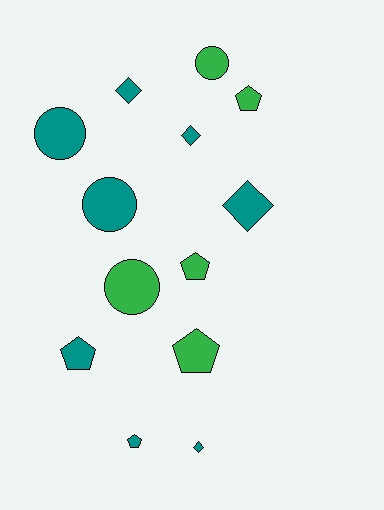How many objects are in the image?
There are 13 objects.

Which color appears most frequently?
Teal, with 8 objects.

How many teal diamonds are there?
There are 4 teal diamonds.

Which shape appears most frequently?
Pentagon, with 5 objects.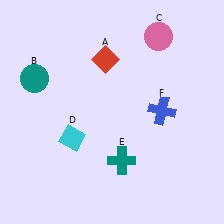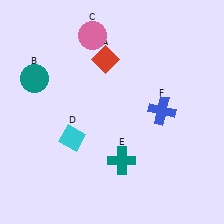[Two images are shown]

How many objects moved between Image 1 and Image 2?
1 object moved between the two images.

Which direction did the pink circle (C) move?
The pink circle (C) moved left.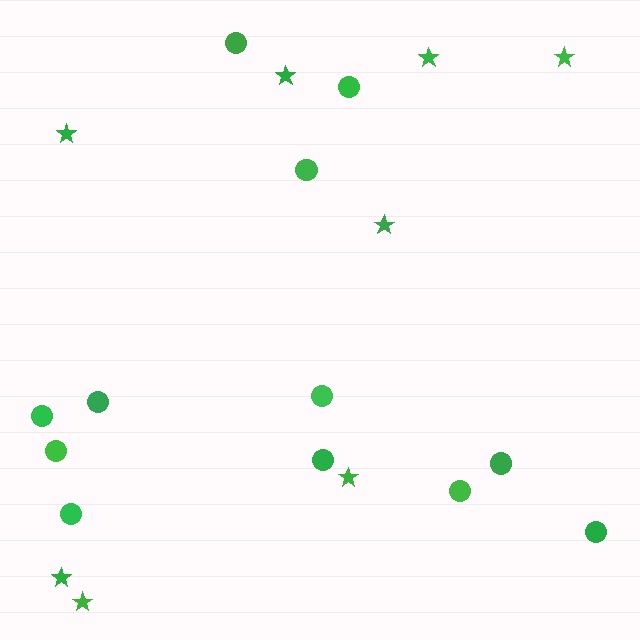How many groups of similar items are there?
There are 2 groups: one group of circles (12) and one group of stars (8).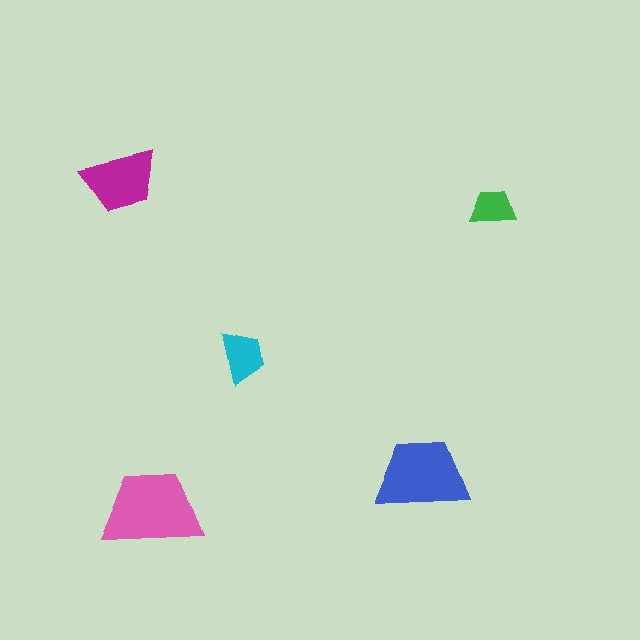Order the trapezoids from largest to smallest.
the pink one, the blue one, the magenta one, the cyan one, the green one.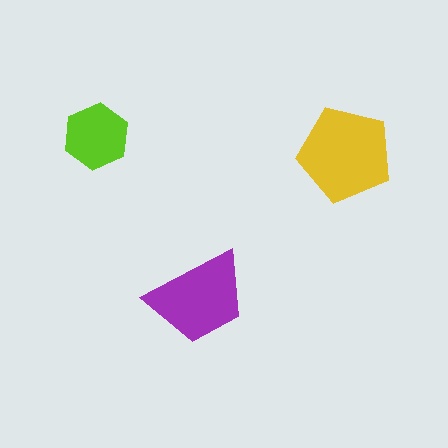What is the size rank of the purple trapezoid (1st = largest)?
2nd.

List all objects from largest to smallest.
The yellow pentagon, the purple trapezoid, the lime hexagon.